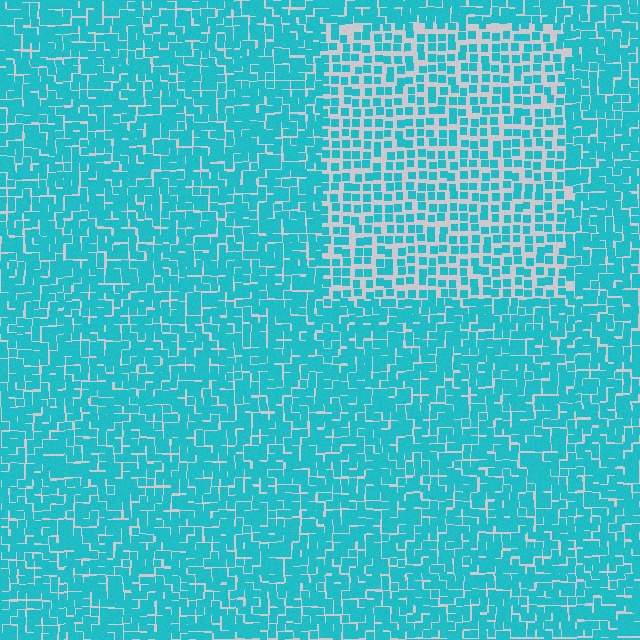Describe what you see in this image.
The image contains small cyan elements arranged at two different densities. A rectangle-shaped region is visible where the elements are less densely packed than the surrounding area.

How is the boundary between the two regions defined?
The boundary is defined by a change in element density (approximately 1.7x ratio). All elements are the same color, size, and shape.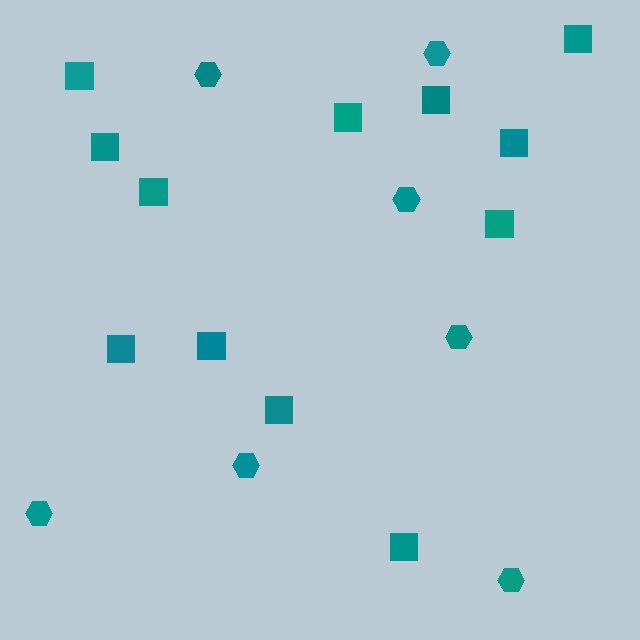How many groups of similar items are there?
There are 2 groups: one group of squares (12) and one group of hexagons (7).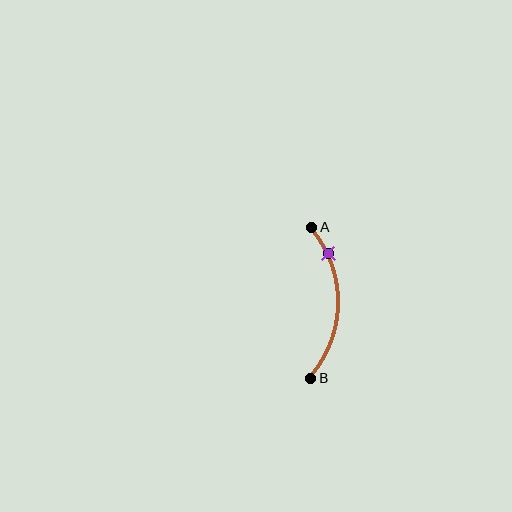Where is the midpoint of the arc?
The arc midpoint is the point on the curve farthest from the straight line joining A and B. It sits to the right of that line.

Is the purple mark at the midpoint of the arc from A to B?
No. The purple mark lies on the arc but is closer to endpoint A. The arc midpoint would be at the point on the curve equidistant along the arc from both A and B.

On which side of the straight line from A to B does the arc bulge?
The arc bulges to the right of the straight line connecting A and B.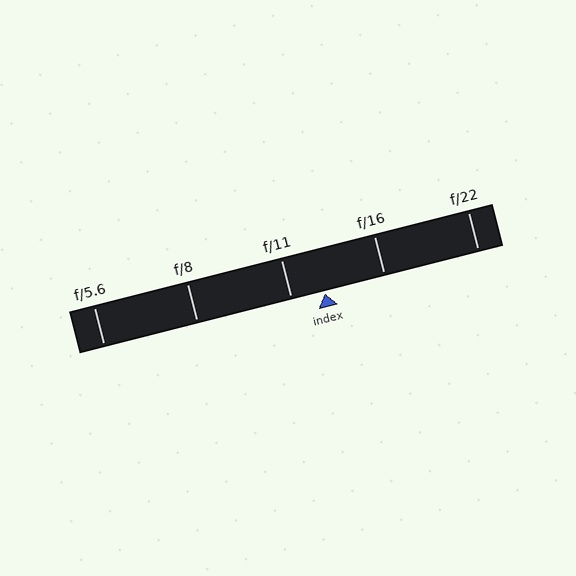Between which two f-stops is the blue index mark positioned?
The index mark is between f/11 and f/16.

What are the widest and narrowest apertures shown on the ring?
The widest aperture shown is f/5.6 and the narrowest is f/22.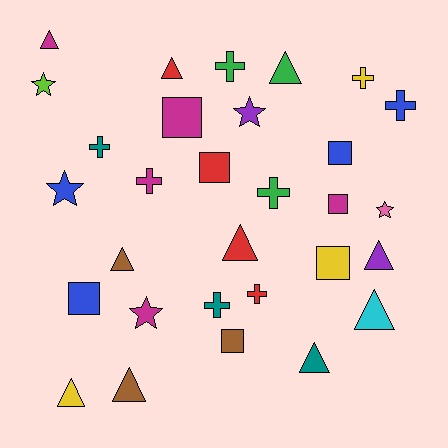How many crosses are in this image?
There are 8 crosses.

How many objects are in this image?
There are 30 objects.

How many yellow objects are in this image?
There are 3 yellow objects.